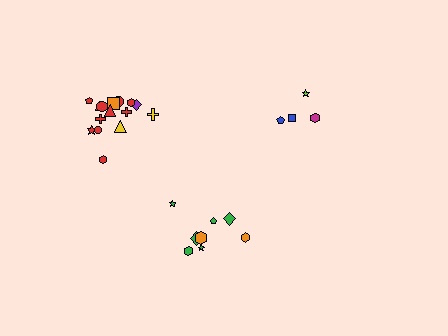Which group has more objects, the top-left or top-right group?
The top-left group.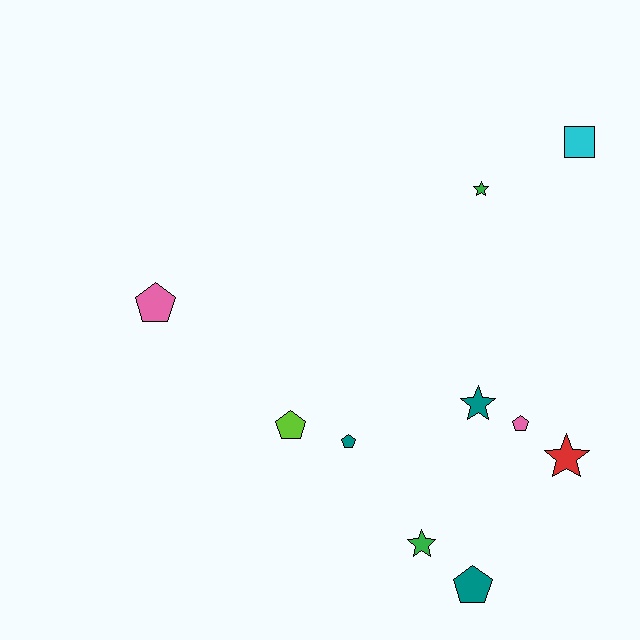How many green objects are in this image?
There are 2 green objects.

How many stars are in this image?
There are 4 stars.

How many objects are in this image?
There are 10 objects.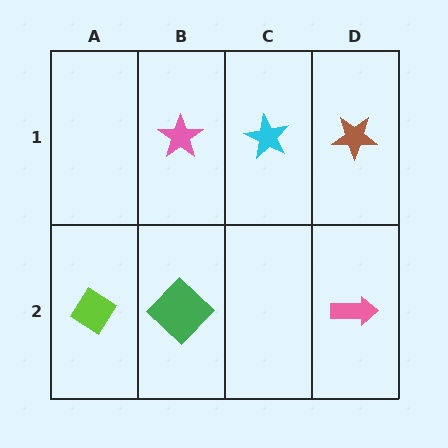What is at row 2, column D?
A pink arrow.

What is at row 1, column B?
A pink star.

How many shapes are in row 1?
3 shapes.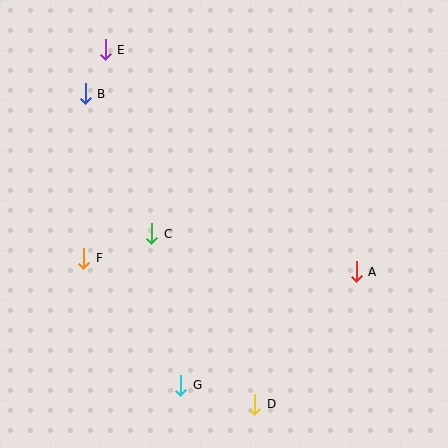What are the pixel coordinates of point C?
Point C is at (152, 234).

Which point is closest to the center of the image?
Point C at (152, 234) is closest to the center.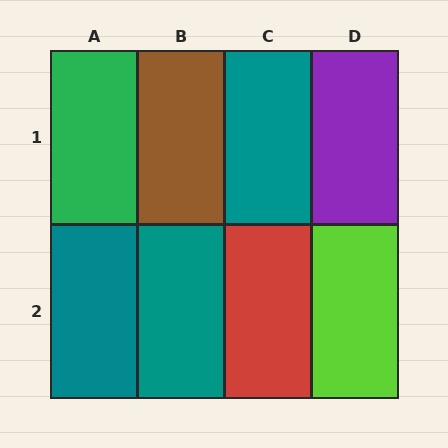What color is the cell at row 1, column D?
Purple.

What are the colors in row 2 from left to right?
Teal, teal, red, lime.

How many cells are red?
1 cell is red.